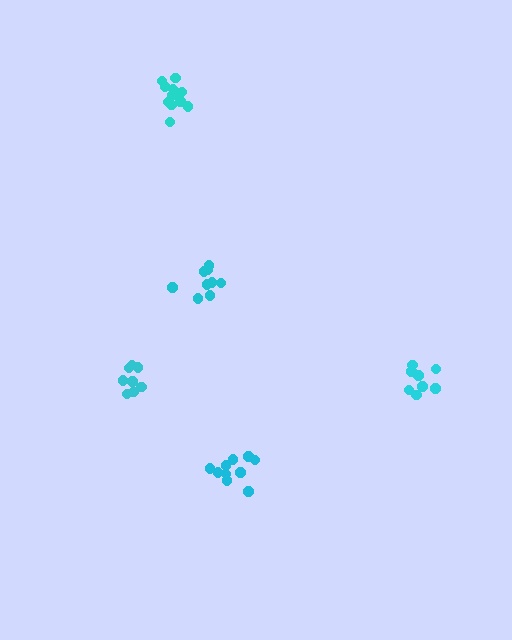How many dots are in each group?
Group 1: 9 dots, Group 2: 12 dots, Group 3: 8 dots, Group 4: 10 dots, Group 5: 8 dots (47 total).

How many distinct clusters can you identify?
There are 5 distinct clusters.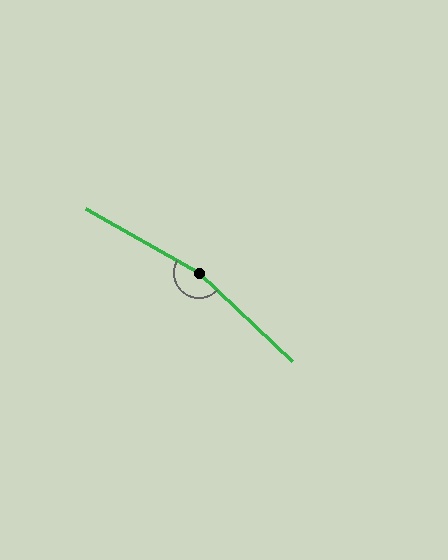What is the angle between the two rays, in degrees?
Approximately 166 degrees.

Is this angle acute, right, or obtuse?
It is obtuse.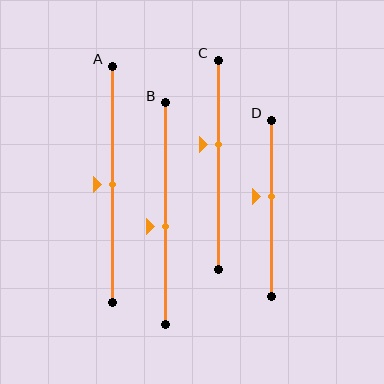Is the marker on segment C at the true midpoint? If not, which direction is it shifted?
No, the marker on segment C is shifted upward by about 9% of the segment length.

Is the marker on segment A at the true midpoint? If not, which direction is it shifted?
Yes, the marker on segment A is at the true midpoint.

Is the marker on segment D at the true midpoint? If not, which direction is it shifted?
No, the marker on segment D is shifted upward by about 7% of the segment length.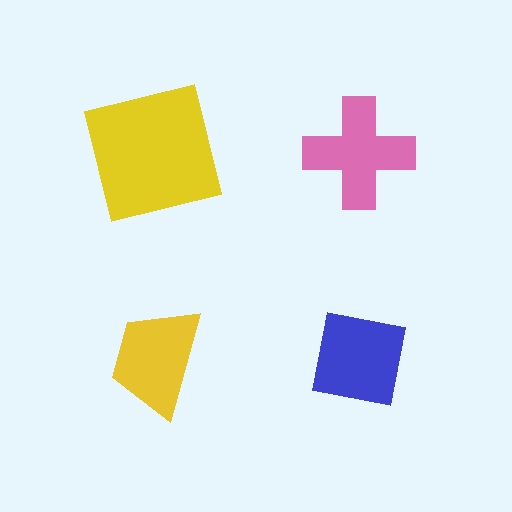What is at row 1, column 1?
A yellow square.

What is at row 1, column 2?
A pink cross.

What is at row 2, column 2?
A blue square.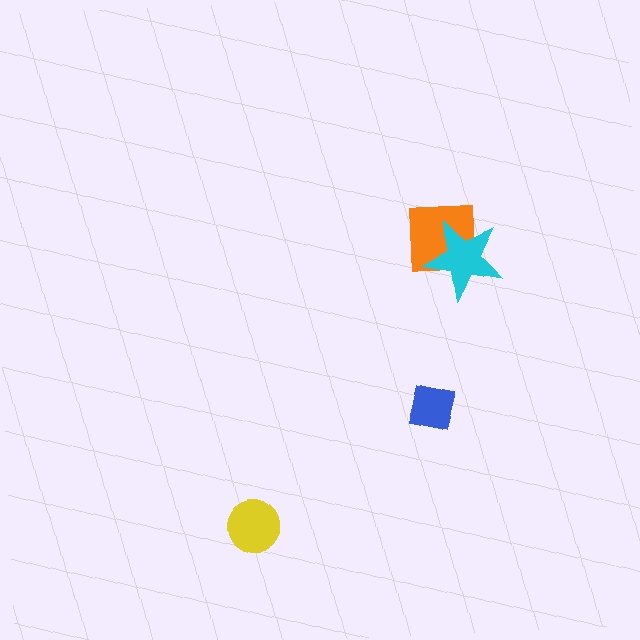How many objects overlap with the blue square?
0 objects overlap with the blue square.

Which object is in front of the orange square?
The cyan star is in front of the orange square.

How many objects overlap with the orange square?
1 object overlaps with the orange square.